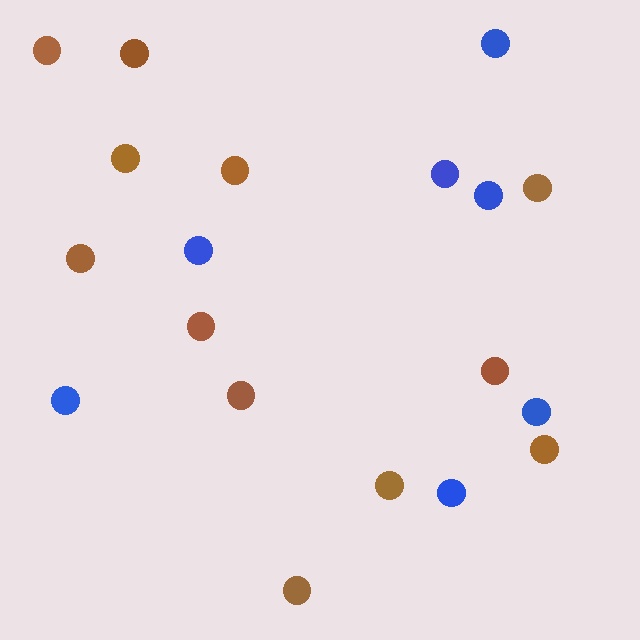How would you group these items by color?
There are 2 groups: one group of blue circles (7) and one group of brown circles (12).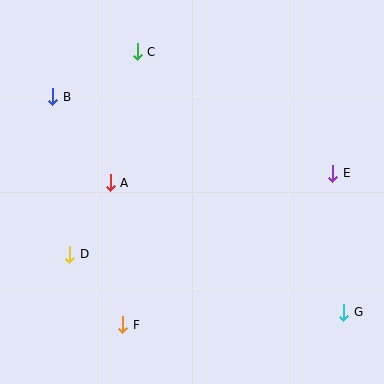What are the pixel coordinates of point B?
Point B is at (53, 97).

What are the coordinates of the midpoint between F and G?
The midpoint between F and G is at (233, 318).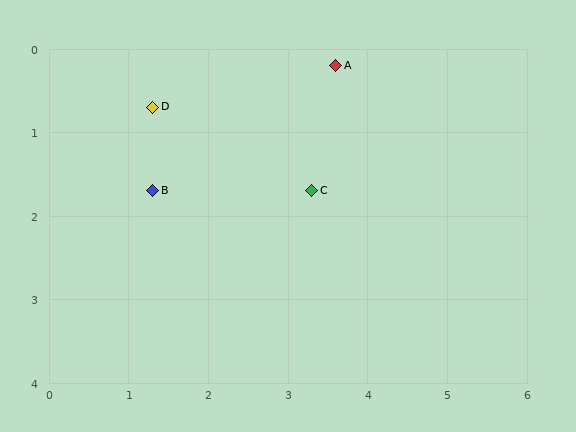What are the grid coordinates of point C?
Point C is at approximately (3.3, 1.7).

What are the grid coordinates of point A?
Point A is at approximately (3.6, 0.2).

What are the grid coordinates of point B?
Point B is at approximately (1.3, 1.7).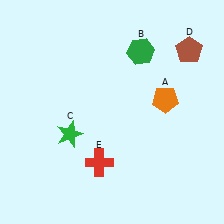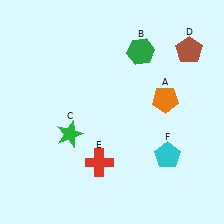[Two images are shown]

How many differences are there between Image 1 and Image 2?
There is 1 difference between the two images.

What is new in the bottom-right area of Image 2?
A cyan pentagon (F) was added in the bottom-right area of Image 2.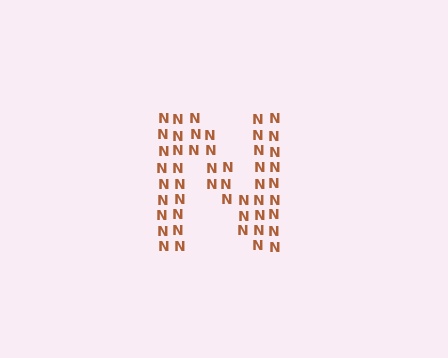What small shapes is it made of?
It is made of small letter N's.